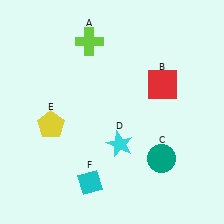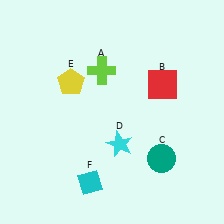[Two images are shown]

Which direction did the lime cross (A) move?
The lime cross (A) moved down.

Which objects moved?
The objects that moved are: the lime cross (A), the yellow pentagon (E).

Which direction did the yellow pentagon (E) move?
The yellow pentagon (E) moved up.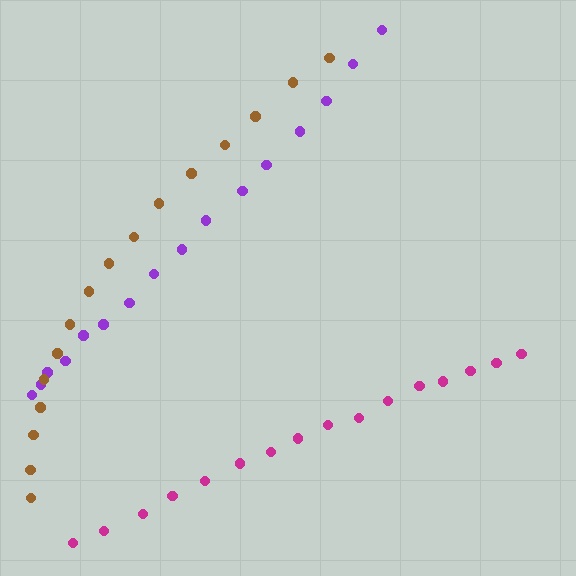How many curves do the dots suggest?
There are 3 distinct paths.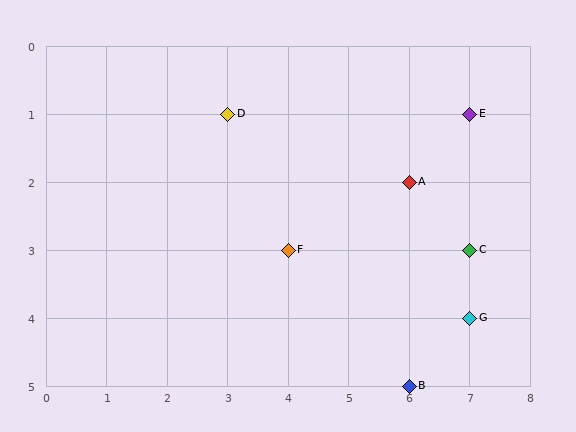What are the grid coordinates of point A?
Point A is at grid coordinates (6, 2).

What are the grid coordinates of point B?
Point B is at grid coordinates (6, 5).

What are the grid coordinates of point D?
Point D is at grid coordinates (3, 1).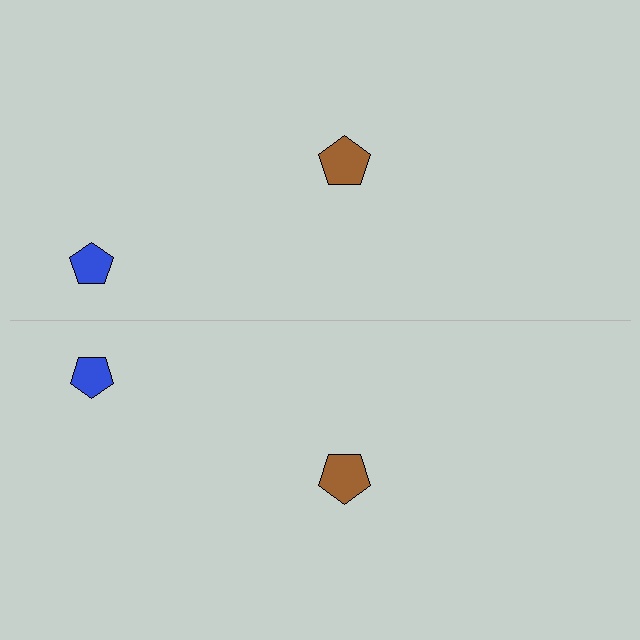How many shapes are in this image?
There are 4 shapes in this image.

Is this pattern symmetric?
Yes, this pattern has bilateral (reflection) symmetry.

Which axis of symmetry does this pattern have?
The pattern has a horizontal axis of symmetry running through the center of the image.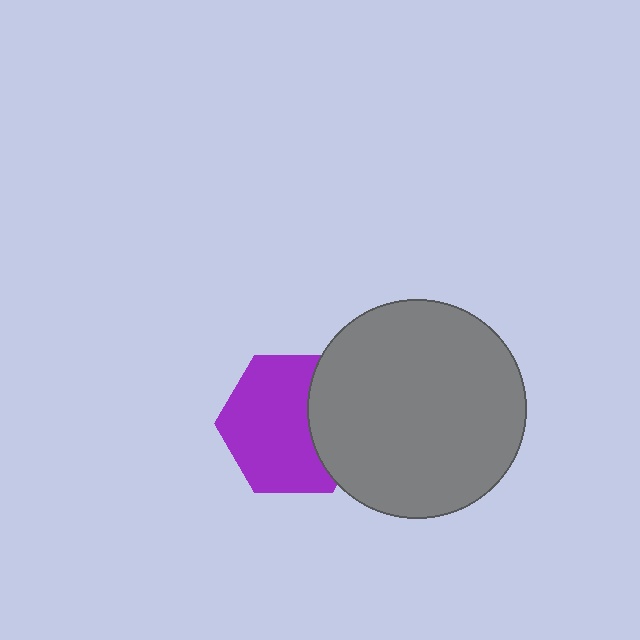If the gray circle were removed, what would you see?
You would see the complete purple hexagon.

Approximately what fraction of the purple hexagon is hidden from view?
Roughly 31% of the purple hexagon is hidden behind the gray circle.